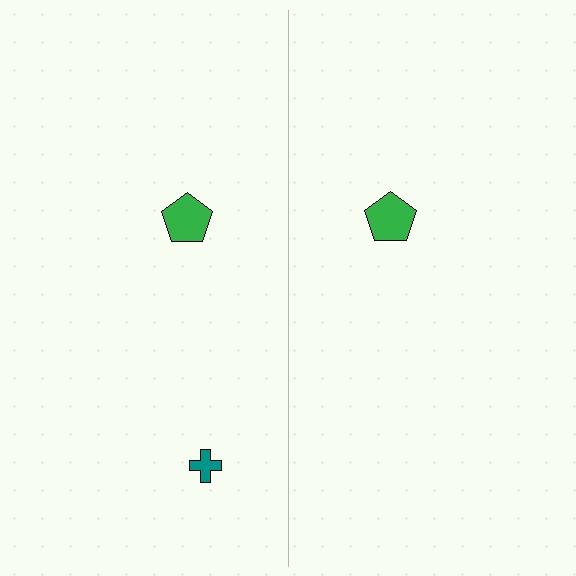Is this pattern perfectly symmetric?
No, the pattern is not perfectly symmetric. A teal cross is missing from the right side.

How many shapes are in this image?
There are 3 shapes in this image.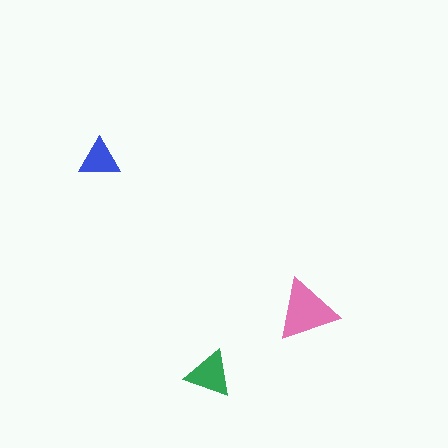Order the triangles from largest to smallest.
the pink one, the green one, the blue one.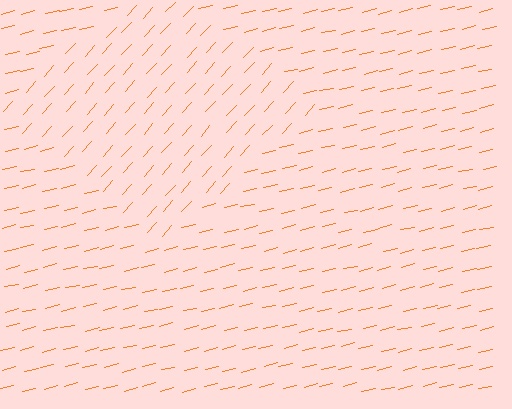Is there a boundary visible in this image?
Yes, there is a texture boundary formed by a change in line orientation.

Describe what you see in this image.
The image is filled with small orange line segments. A diamond region in the image has lines oriented differently from the surrounding lines, creating a visible texture boundary.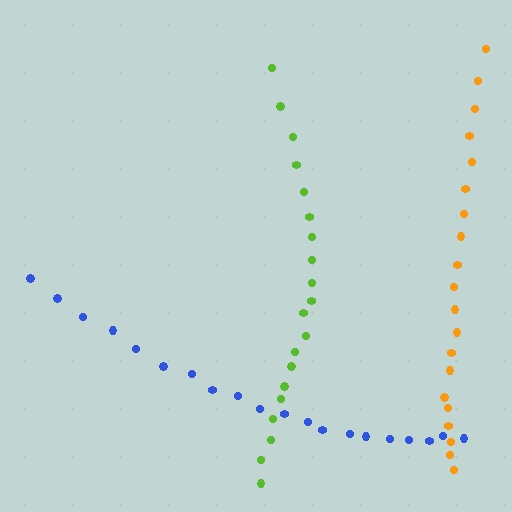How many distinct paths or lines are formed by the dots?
There are 3 distinct paths.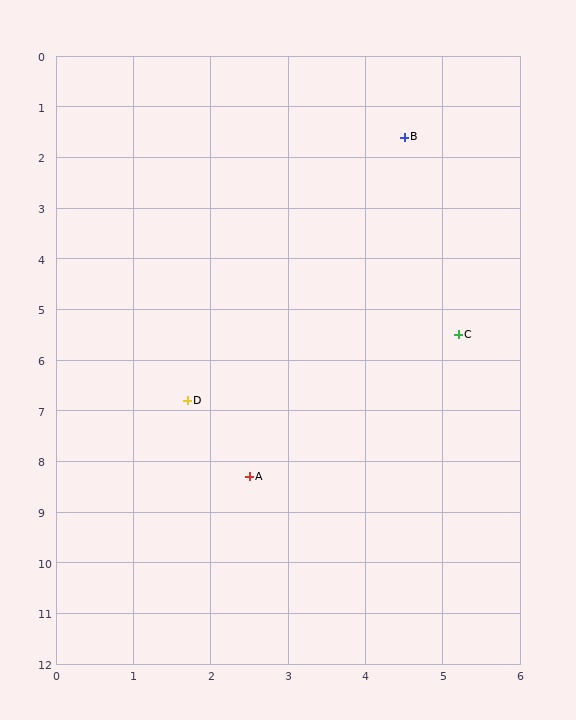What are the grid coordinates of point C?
Point C is at approximately (5.2, 5.5).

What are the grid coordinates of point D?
Point D is at approximately (1.7, 6.8).